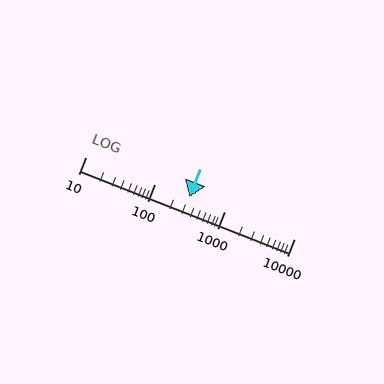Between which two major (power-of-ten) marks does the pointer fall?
The pointer is between 100 and 1000.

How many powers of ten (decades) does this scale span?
The scale spans 3 decades, from 10 to 10000.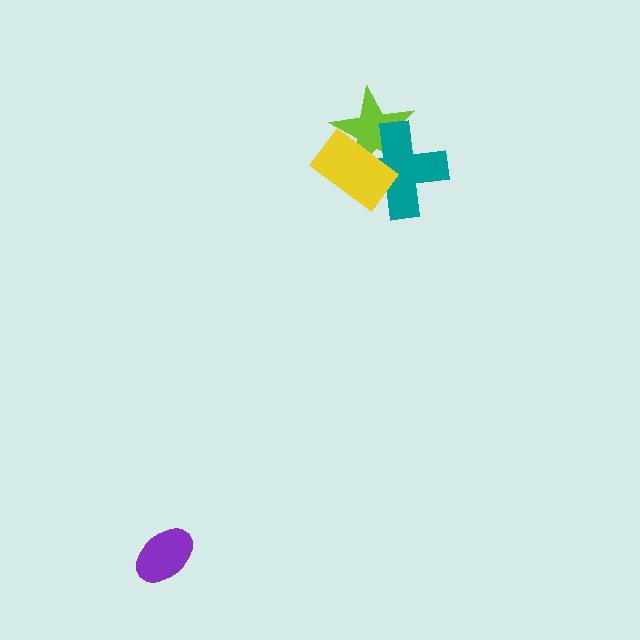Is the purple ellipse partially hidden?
No, no other shape covers it.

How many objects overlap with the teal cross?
2 objects overlap with the teal cross.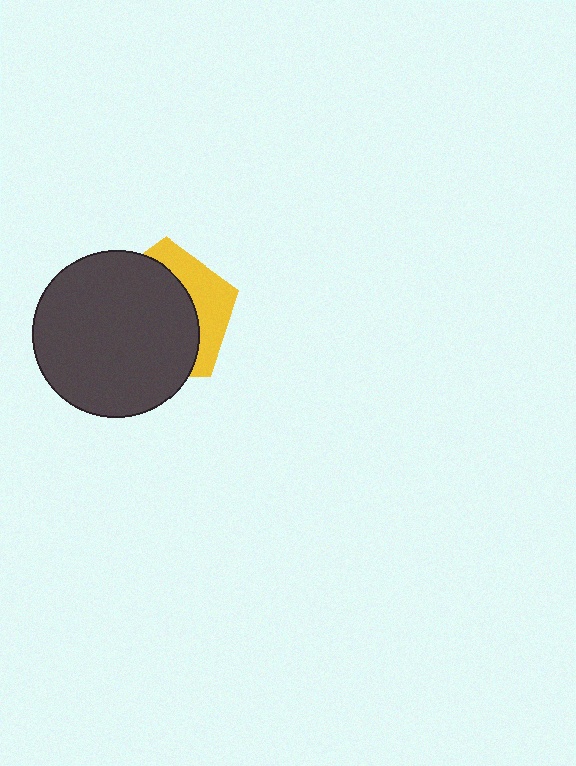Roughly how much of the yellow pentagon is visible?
A small part of it is visible (roughly 32%).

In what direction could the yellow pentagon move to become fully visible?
The yellow pentagon could move right. That would shift it out from behind the dark gray circle entirely.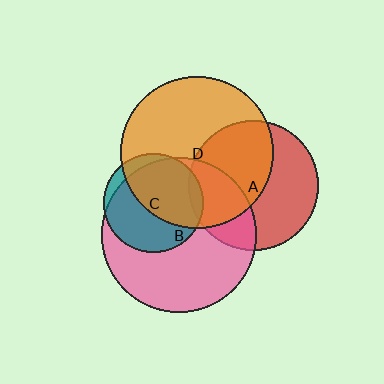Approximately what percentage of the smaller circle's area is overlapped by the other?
Approximately 5%.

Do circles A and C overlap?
Yes.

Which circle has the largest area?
Circle B (pink).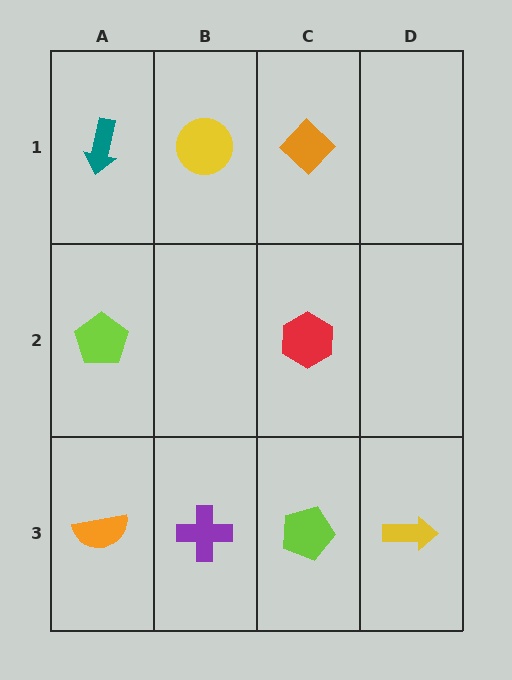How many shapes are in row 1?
3 shapes.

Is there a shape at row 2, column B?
No, that cell is empty.